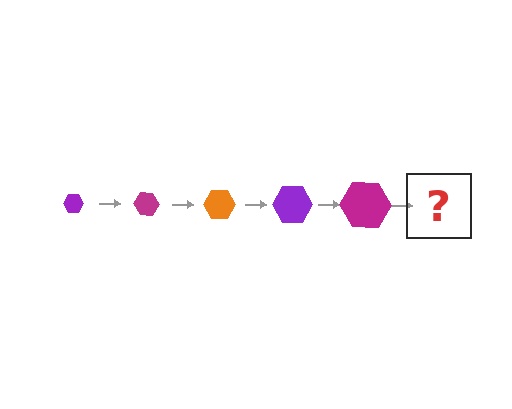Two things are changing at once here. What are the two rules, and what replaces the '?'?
The two rules are that the hexagon grows larger each step and the color cycles through purple, magenta, and orange. The '?' should be an orange hexagon, larger than the previous one.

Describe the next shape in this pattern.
It should be an orange hexagon, larger than the previous one.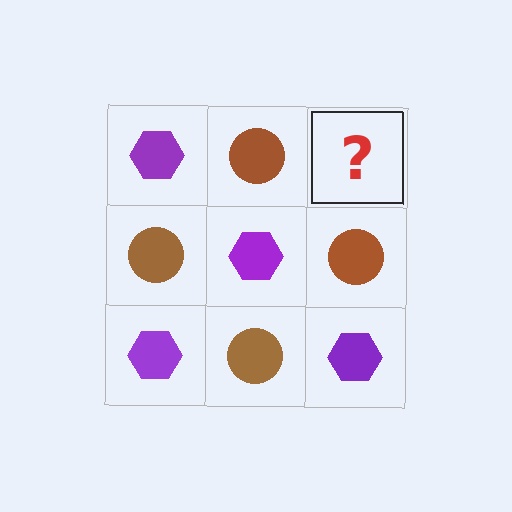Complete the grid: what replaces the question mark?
The question mark should be replaced with a purple hexagon.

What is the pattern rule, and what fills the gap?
The rule is that it alternates purple hexagon and brown circle in a checkerboard pattern. The gap should be filled with a purple hexagon.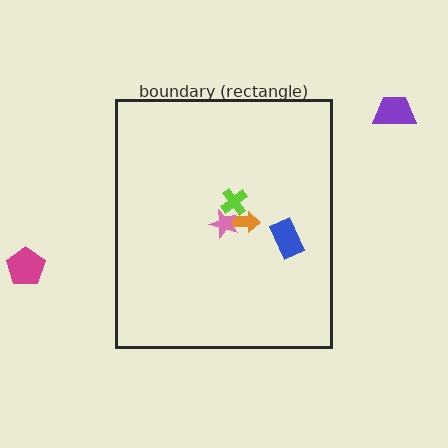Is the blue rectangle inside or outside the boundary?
Inside.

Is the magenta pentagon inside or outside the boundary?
Outside.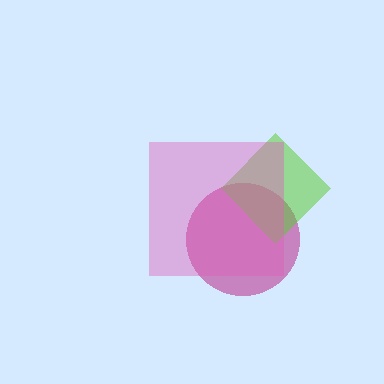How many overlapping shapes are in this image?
There are 3 overlapping shapes in the image.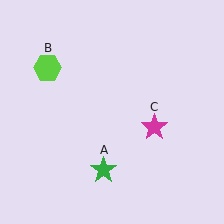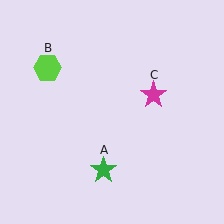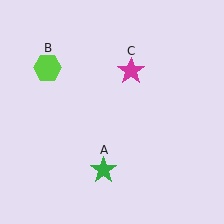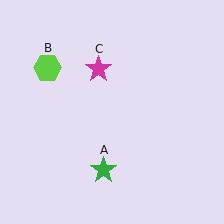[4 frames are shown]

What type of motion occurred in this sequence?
The magenta star (object C) rotated counterclockwise around the center of the scene.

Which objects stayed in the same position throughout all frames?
Green star (object A) and lime hexagon (object B) remained stationary.